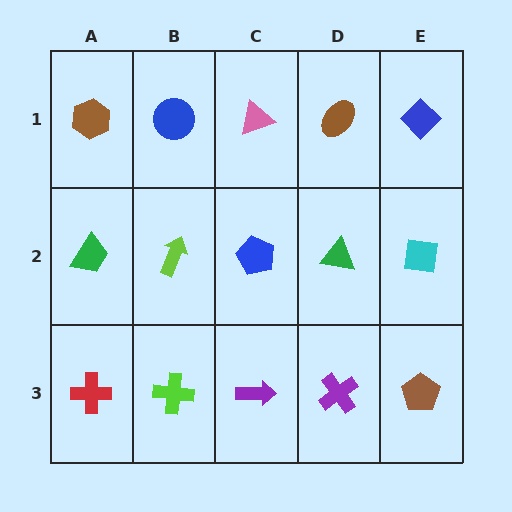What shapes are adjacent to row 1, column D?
A green triangle (row 2, column D), a pink triangle (row 1, column C), a blue diamond (row 1, column E).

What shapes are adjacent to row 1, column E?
A cyan square (row 2, column E), a brown ellipse (row 1, column D).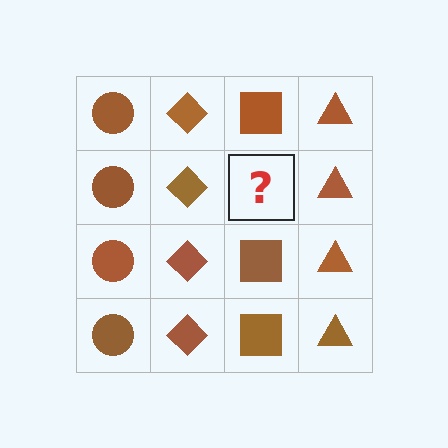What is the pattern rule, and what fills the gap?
The rule is that each column has a consistent shape. The gap should be filled with a brown square.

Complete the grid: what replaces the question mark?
The question mark should be replaced with a brown square.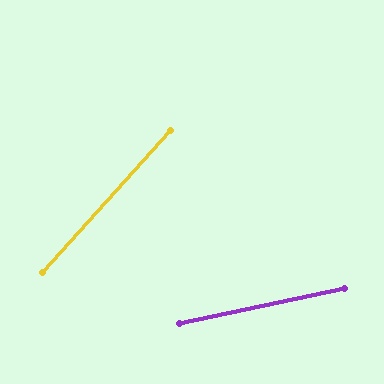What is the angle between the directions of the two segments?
Approximately 36 degrees.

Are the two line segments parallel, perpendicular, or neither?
Neither parallel nor perpendicular — they differ by about 36°.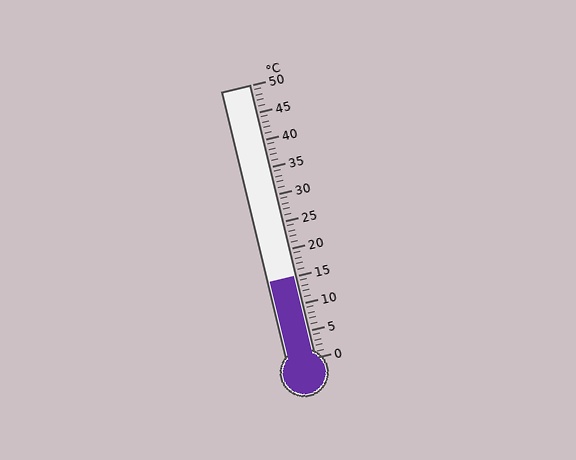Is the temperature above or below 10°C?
The temperature is above 10°C.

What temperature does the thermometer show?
The thermometer shows approximately 15°C.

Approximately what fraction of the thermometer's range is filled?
The thermometer is filled to approximately 30% of its range.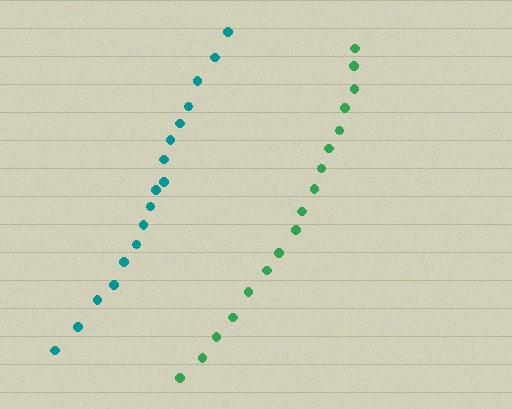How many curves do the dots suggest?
There are 2 distinct paths.